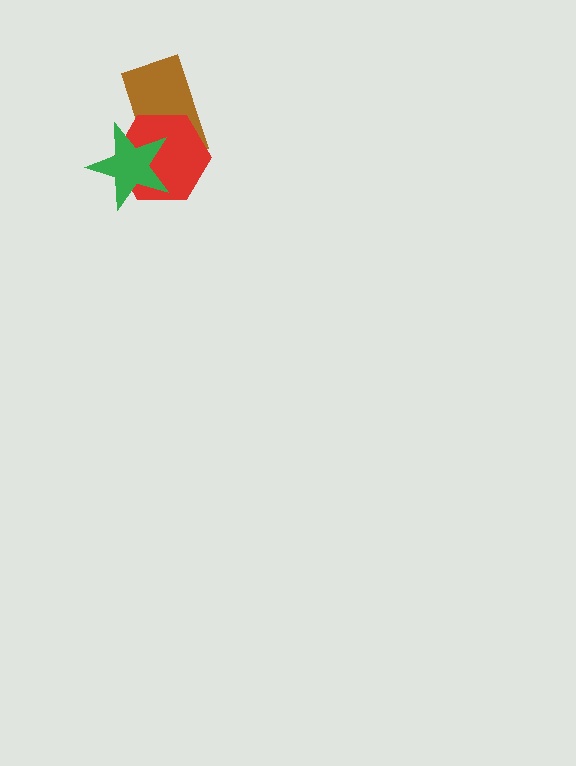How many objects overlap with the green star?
2 objects overlap with the green star.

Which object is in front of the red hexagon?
The green star is in front of the red hexagon.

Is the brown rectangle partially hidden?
Yes, it is partially covered by another shape.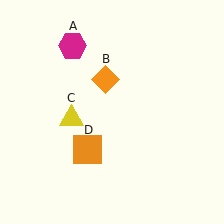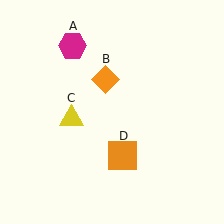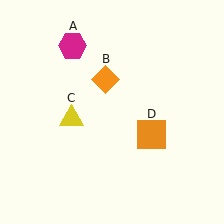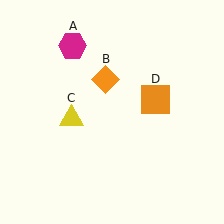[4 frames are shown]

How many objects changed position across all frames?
1 object changed position: orange square (object D).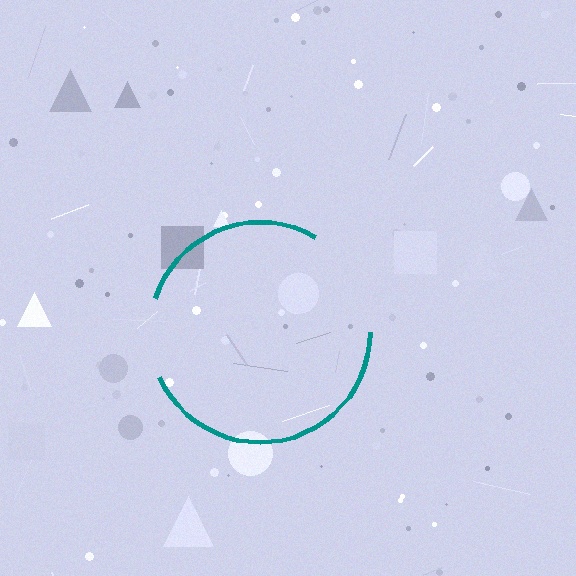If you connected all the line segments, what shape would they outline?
They would outline a circle.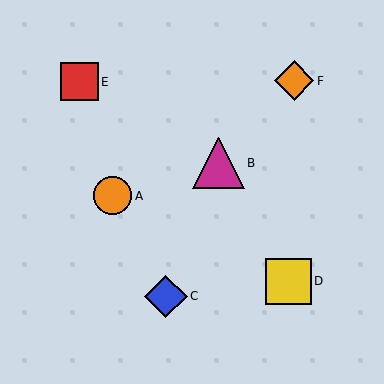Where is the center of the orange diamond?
The center of the orange diamond is at (294, 81).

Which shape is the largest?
The magenta triangle (labeled B) is the largest.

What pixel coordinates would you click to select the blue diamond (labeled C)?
Click at (166, 296) to select the blue diamond C.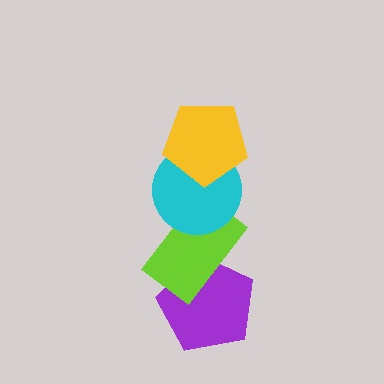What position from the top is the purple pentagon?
The purple pentagon is 4th from the top.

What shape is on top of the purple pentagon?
The lime rectangle is on top of the purple pentagon.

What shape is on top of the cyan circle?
The yellow pentagon is on top of the cyan circle.